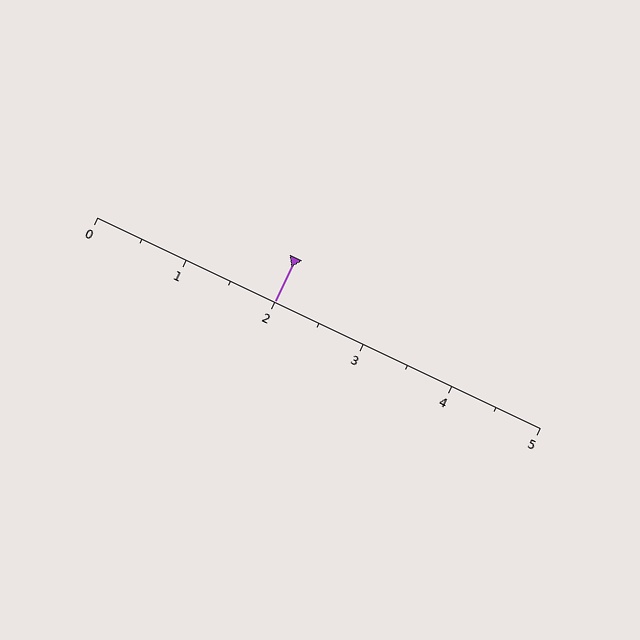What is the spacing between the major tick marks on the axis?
The major ticks are spaced 1 apart.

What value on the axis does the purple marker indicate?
The marker indicates approximately 2.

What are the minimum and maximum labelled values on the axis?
The axis runs from 0 to 5.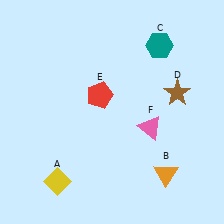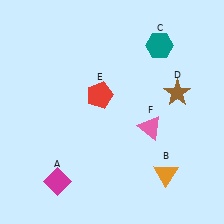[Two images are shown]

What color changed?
The diamond (A) changed from yellow in Image 1 to magenta in Image 2.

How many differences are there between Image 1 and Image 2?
There is 1 difference between the two images.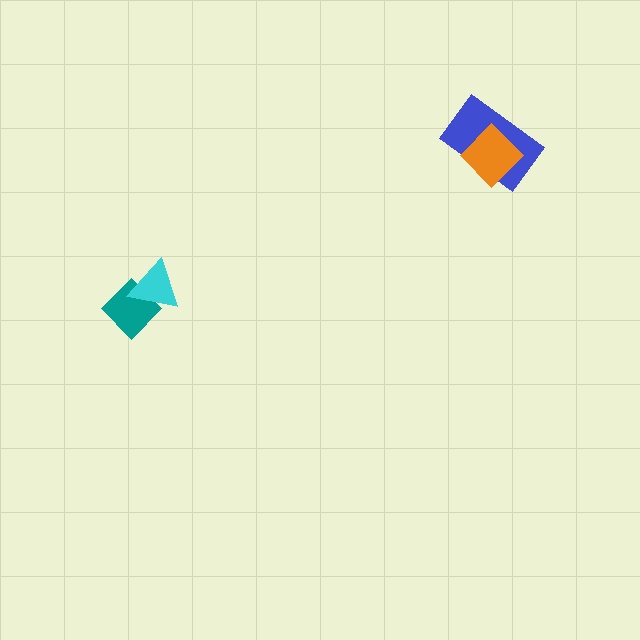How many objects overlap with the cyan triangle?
1 object overlaps with the cyan triangle.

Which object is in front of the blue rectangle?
The orange diamond is in front of the blue rectangle.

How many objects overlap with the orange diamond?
1 object overlaps with the orange diamond.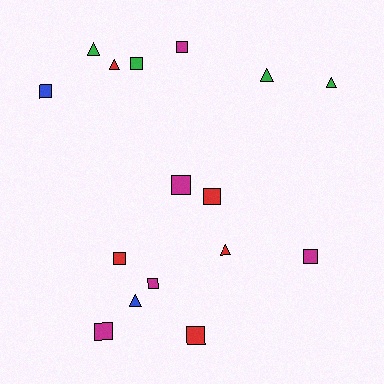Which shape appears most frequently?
Square, with 10 objects.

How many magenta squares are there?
There are 5 magenta squares.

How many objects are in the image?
There are 16 objects.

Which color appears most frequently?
Red, with 5 objects.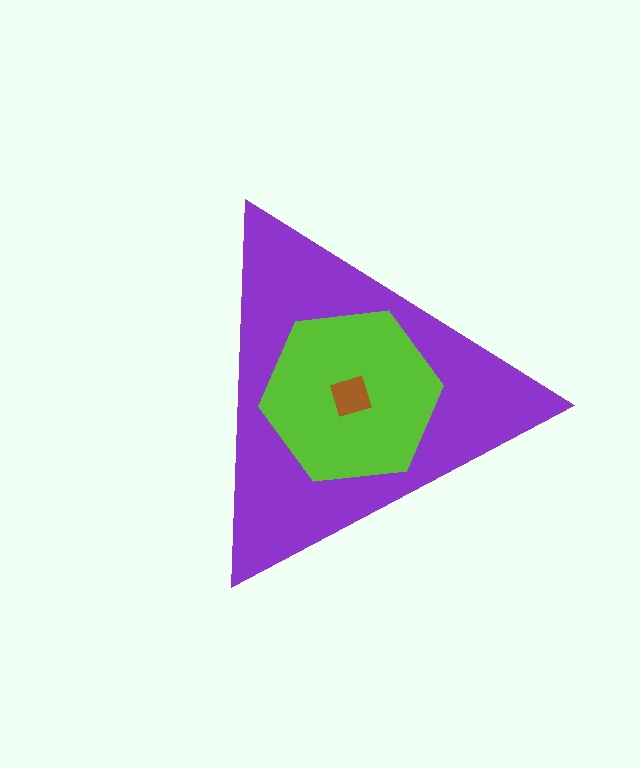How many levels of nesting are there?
3.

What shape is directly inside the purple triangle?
The lime hexagon.